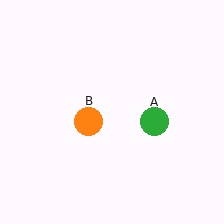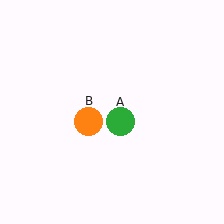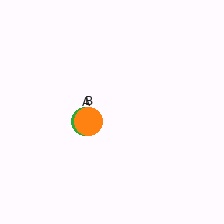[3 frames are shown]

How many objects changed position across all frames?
1 object changed position: green circle (object A).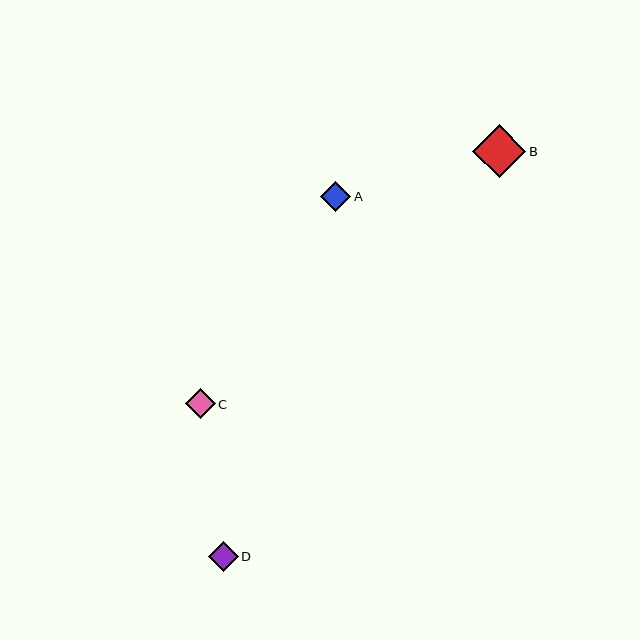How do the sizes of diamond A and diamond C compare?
Diamond A and diamond C are approximately the same size.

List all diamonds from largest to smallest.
From largest to smallest: B, D, A, C.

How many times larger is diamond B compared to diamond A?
Diamond B is approximately 1.8 times the size of diamond A.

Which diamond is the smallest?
Diamond C is the smallest with a size of approximately 30 pixels.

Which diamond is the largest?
Diamond B is the largest with a size of approximately 54 pixels.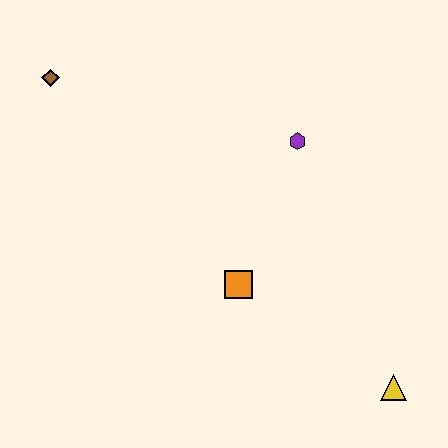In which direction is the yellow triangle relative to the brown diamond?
The yellow triangle is to the right of the brown diamond.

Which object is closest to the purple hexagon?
The orange square is closest to the purple hexagon.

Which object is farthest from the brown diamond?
The yellow triangle is farthest from the brown diamond.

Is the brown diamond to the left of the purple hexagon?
Yes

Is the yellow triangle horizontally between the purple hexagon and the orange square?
No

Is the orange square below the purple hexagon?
Yes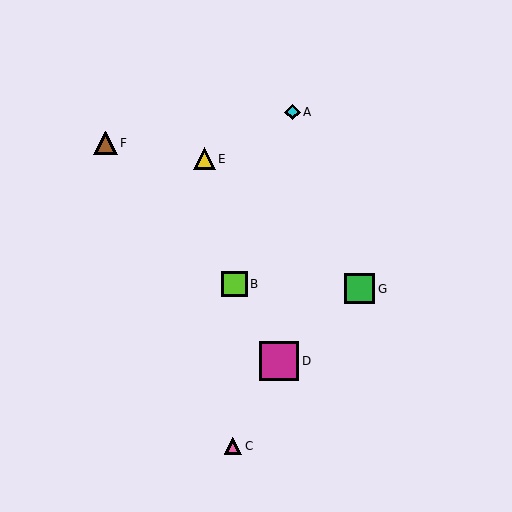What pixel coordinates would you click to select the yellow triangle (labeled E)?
Click at (204, 159) to select the yellow triangle E.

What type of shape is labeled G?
Shape G is a green square.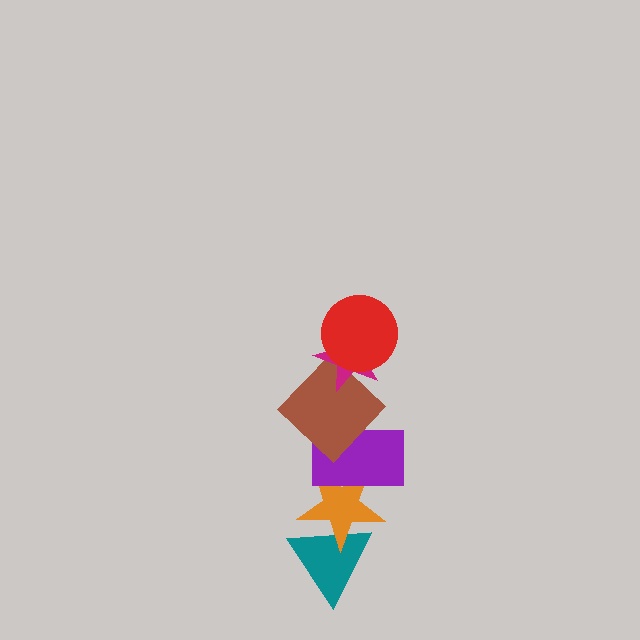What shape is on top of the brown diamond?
The magenta star is on top of the brown diamond.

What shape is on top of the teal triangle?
The orange star is on top of the teal triangle.